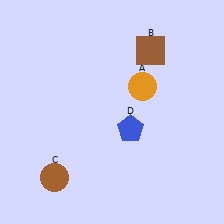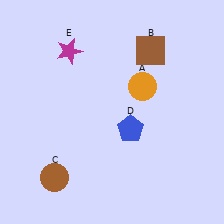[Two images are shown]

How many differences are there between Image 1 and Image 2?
There is 1 difference between the two images.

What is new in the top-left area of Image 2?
A magenta star (E) was added in the top-left area of Image 2.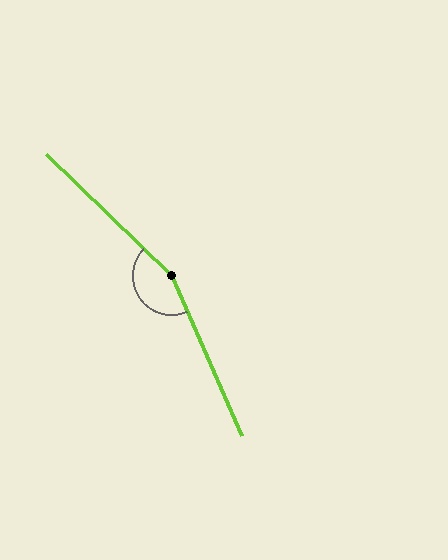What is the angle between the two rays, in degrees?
Approximately 158 degrees.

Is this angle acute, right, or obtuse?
It is obtuse.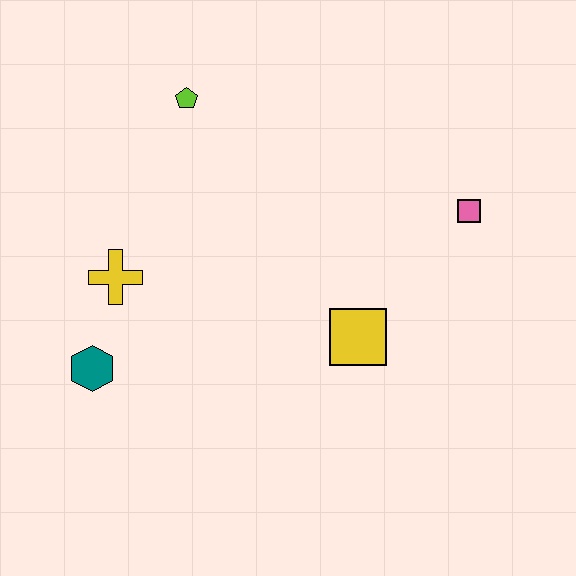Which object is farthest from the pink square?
The teal hexagon is farthest from the pink square.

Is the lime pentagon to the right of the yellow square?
No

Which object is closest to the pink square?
The yellow square is closest to the pink square.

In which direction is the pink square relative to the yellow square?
The pink square is above the yellow square.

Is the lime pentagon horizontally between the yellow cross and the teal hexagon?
No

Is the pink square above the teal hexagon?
Yes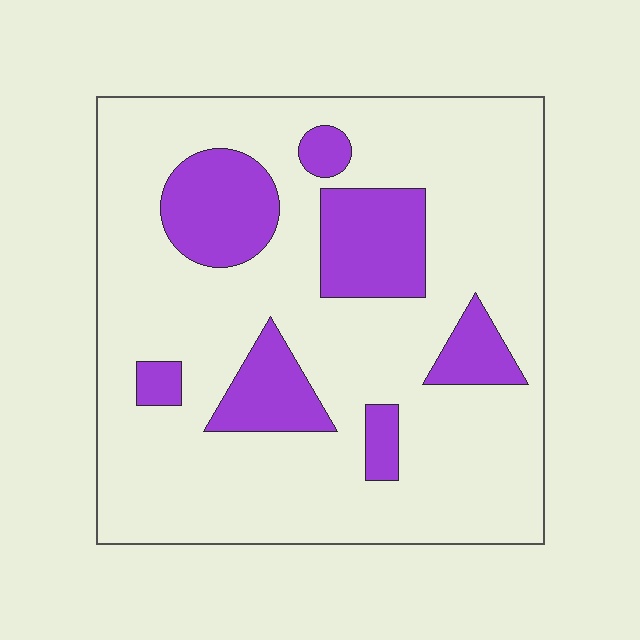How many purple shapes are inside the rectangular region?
7.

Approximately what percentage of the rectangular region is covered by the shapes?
Approximately 20%.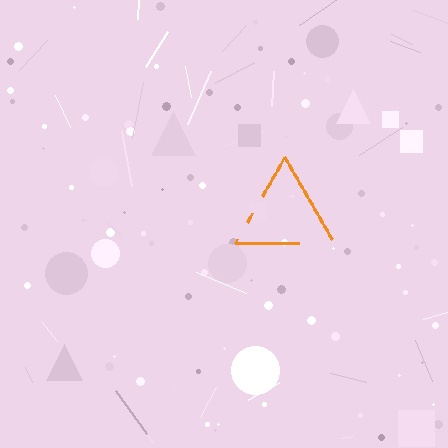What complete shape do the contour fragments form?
The contour fragments form a triangle.